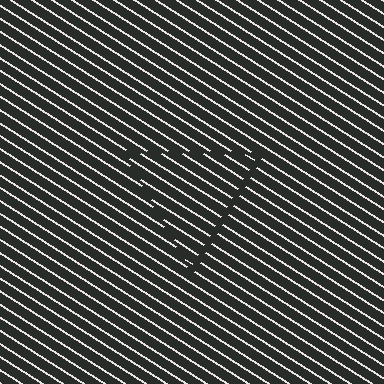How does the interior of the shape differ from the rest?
The interior of the shape contains the same grating, shifted by half a period — the contour is defined by the phase discontinuity where line-ends from the inner and outer gratings abut.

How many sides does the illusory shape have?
3 sides — the line-ends trace a triangle.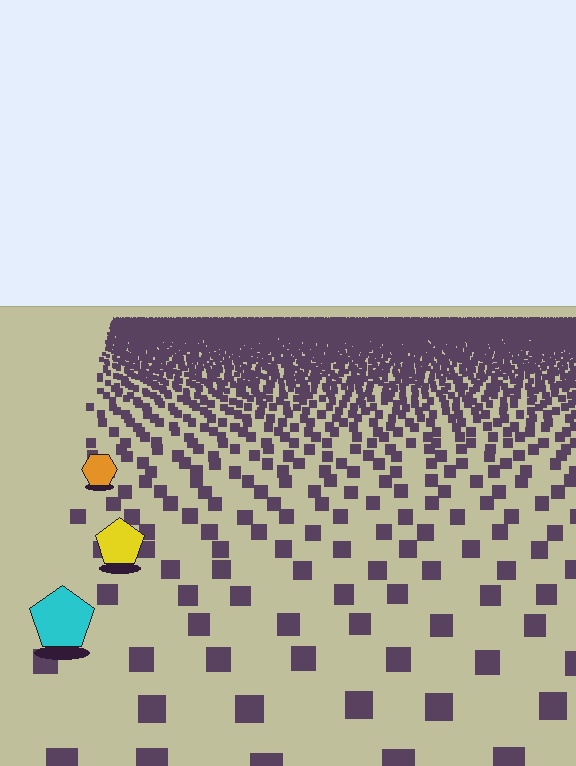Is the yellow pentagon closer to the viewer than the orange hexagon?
Yes. The yellow pentagon is closer — you can tell from the texture gradient: the ground texture is coarser near it.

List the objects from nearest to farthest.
From nearest to farthest: the cyan pentagon, the yellow pentagon, the orange hexagon.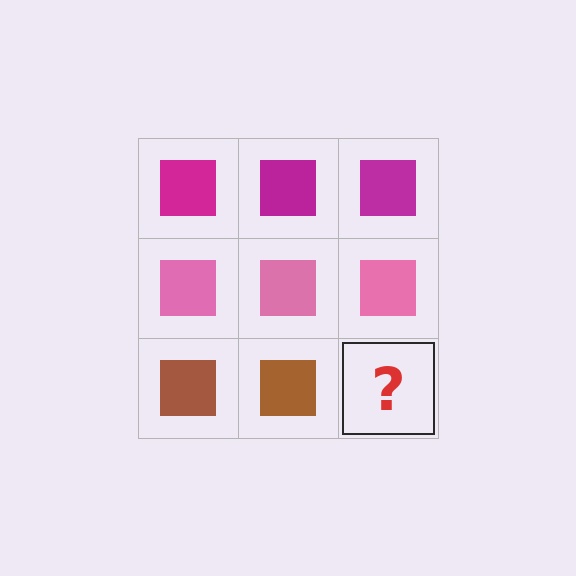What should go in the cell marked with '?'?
The missing cell should contain a brown square.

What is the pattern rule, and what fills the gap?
The rule is that each row has a consistent color. The gap should be filled with a brown square.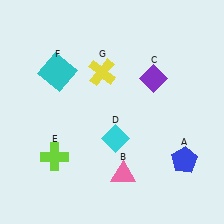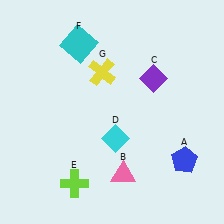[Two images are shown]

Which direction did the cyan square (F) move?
The cyan square (F) moved up.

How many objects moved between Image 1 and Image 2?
2 objects moved between the two images.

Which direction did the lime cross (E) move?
The lime cross (E) moved down.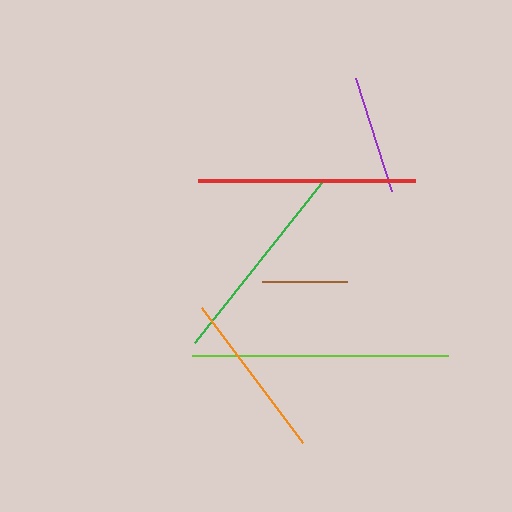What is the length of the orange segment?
The orange segment is approximately 169 pixels long.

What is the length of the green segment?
The green segment is approximately 205 pixels long.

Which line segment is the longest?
The lime line is the longest at approximately 256 pixels.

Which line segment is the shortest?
The brown line is the shortest at approximately 85 pixels.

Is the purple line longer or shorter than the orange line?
The orange line is longer than the purple line.